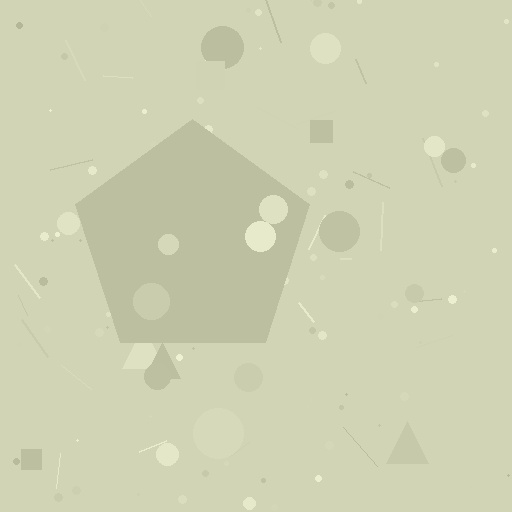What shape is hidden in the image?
A pentagon is hidden in the image.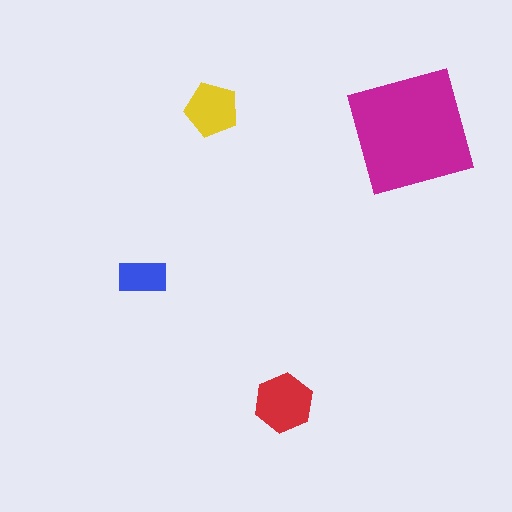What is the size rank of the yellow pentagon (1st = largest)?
3rd.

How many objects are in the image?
There are 4 objects in the image.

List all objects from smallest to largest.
The blue rectangle, the yellow pentagon, the red hexagon, the magenta square.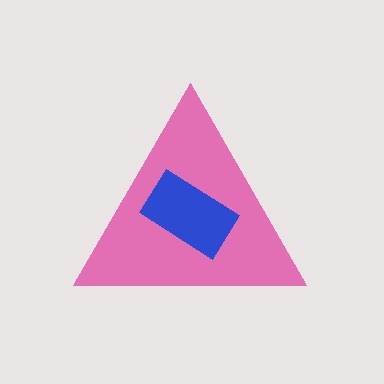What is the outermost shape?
The pink triangle.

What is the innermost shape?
The blue rectangle.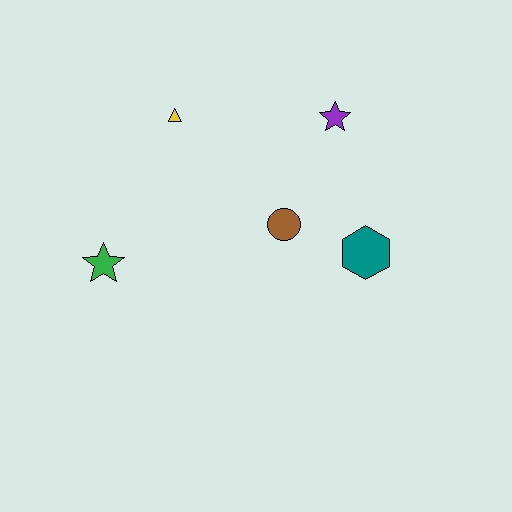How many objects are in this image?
There are 5 objects.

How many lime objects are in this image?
There are no lime objects.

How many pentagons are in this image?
There are no pentagons.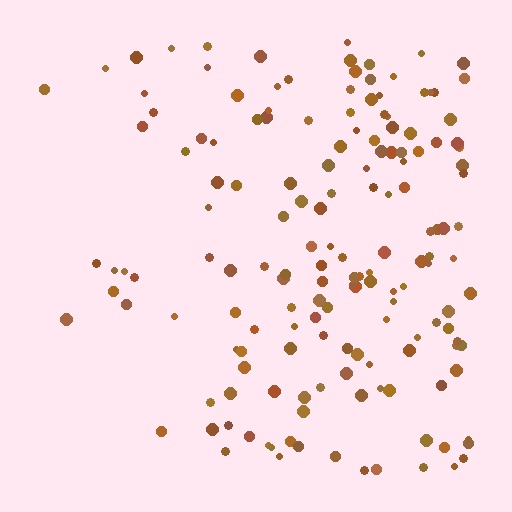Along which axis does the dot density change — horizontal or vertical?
Horizontal.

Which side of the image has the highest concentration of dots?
The right.